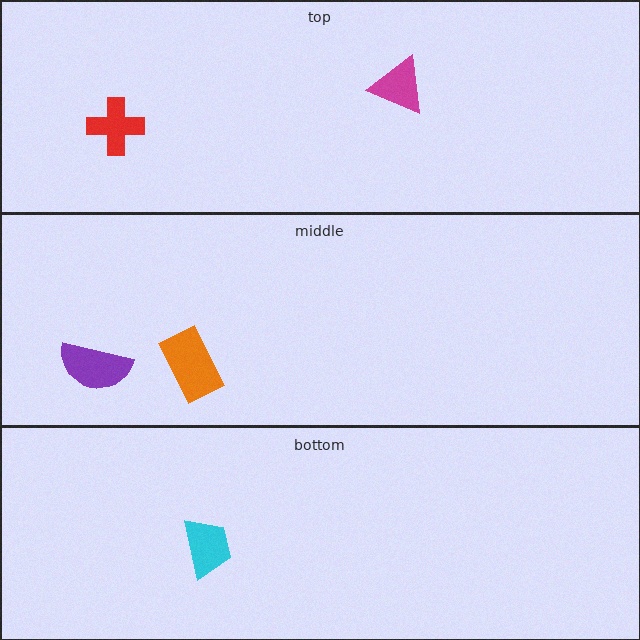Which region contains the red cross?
The top region.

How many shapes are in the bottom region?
1.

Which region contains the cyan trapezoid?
The bottom region.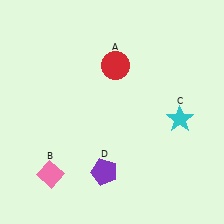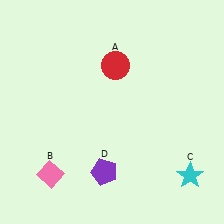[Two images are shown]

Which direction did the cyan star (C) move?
The cyan star (C) moved down.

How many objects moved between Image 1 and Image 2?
1 object moved between the two images.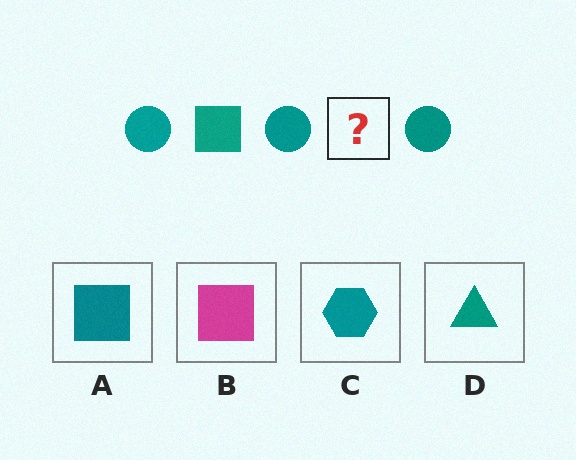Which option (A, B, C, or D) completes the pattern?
A.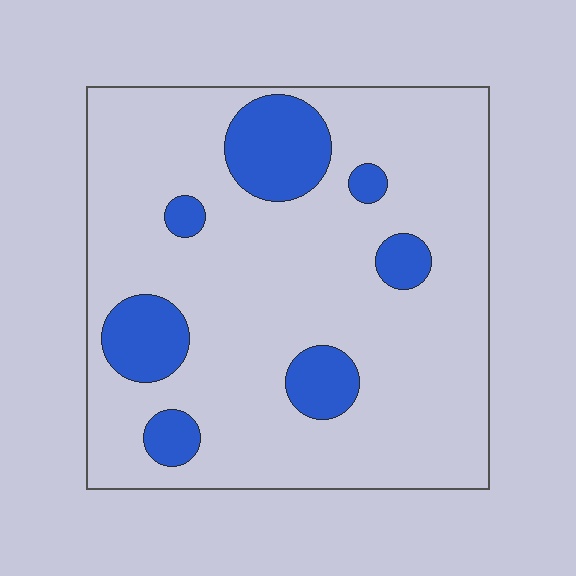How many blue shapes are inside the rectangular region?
7.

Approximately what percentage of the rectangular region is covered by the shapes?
Approximately 15%.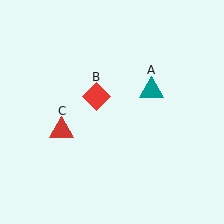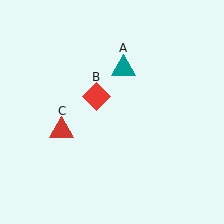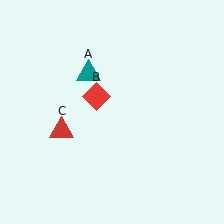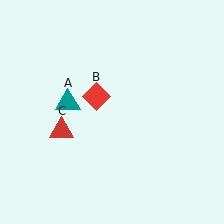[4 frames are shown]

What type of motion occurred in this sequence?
The teal triangle (object A) rotated counterclockwise around the center of the scene.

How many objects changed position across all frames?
1 object changed position: teal triangle (object A).